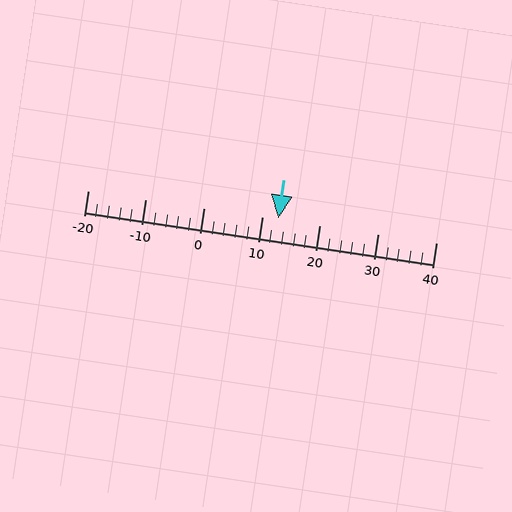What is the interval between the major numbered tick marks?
The major tick marks are spaced 10 units apart.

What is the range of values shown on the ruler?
The ruler shows values from -20 to 40.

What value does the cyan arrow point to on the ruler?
The cyan arrow points to approximately 13.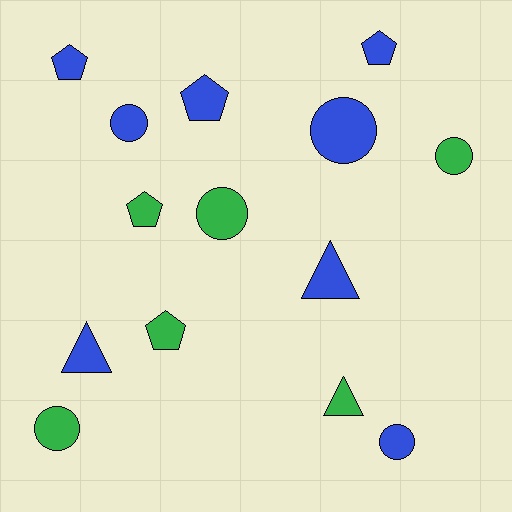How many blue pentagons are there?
There are 3 blue pentagons.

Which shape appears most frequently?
Circle, with 6 objects.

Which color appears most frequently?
Blue, with 8 objects.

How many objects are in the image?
There are 14 objects.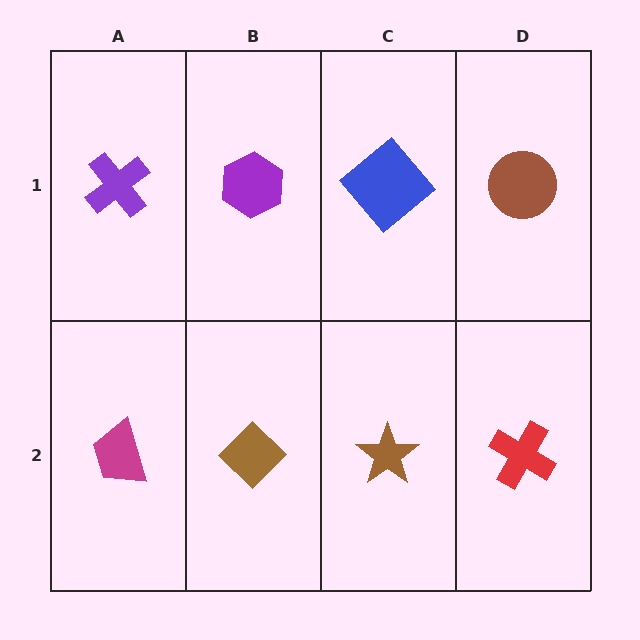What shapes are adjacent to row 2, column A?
A purple cross (row 1, column A), a brown diamond (row 2, column B).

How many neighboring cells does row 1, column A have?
2.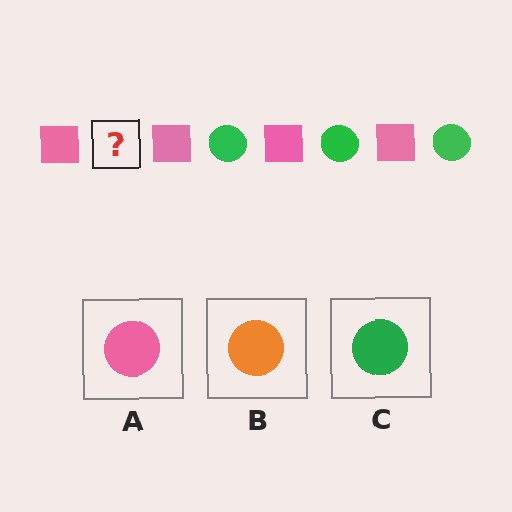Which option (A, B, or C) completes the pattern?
C.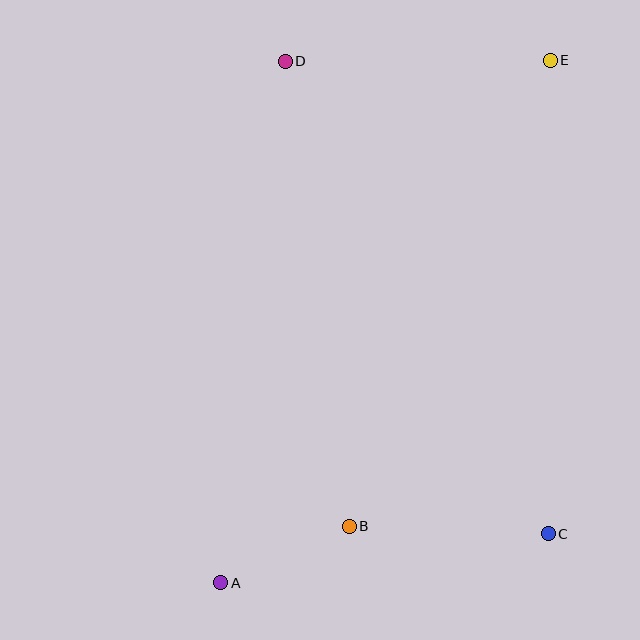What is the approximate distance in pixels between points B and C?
The distance between B and C is approximately 199 pixels.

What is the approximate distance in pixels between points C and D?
The distance between C and D is approximately 540 pixels.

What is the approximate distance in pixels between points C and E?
The distance between C and E is approximately 473 pixels.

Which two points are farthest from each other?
Points A and E are farthest from each other.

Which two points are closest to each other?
Points A and B are closest to each other.